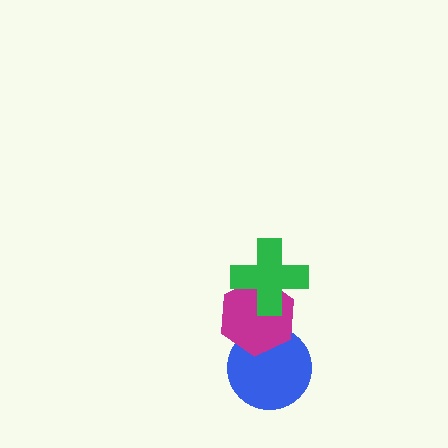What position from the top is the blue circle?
The blue circle is 3rd from the top.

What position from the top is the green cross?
The green cross is 1st from the top.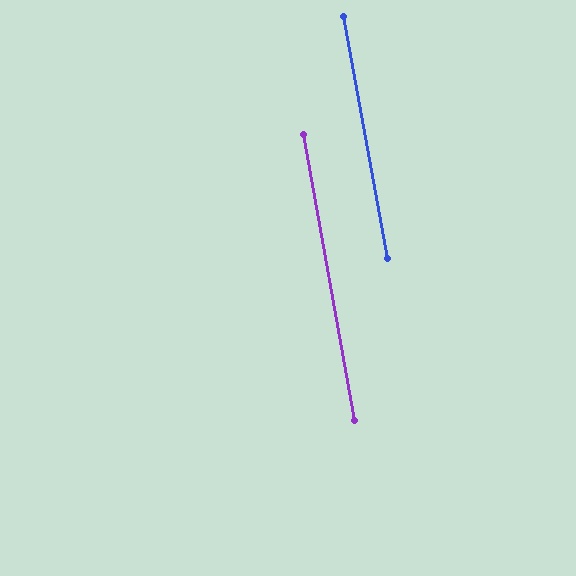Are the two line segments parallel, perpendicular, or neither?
Parallel — their directions differ by only 0.0°.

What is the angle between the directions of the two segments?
Approximately 0 degrees.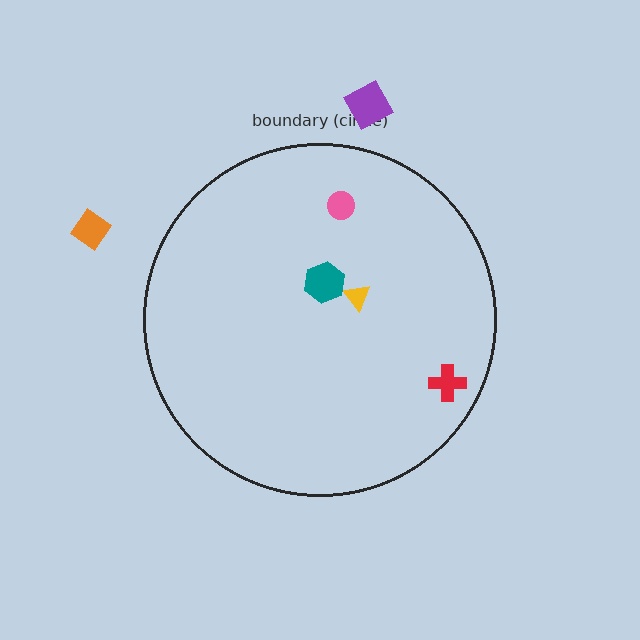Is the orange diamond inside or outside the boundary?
Outside.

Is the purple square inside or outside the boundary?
Outside.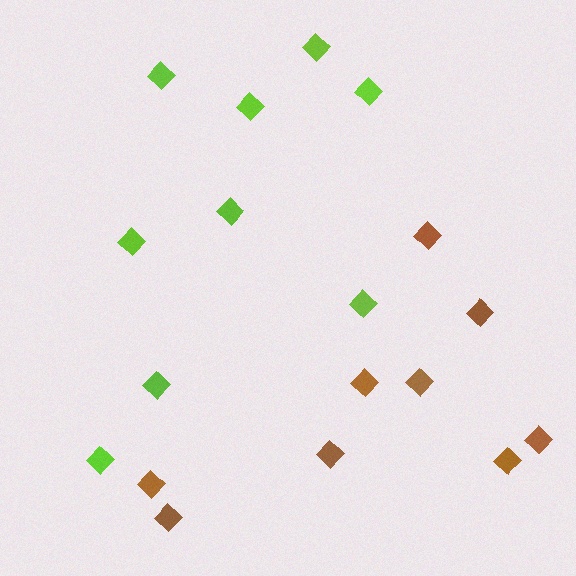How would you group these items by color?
There are 2 groups: one group of lime diamonds (9) and one group of brown diamonds (9).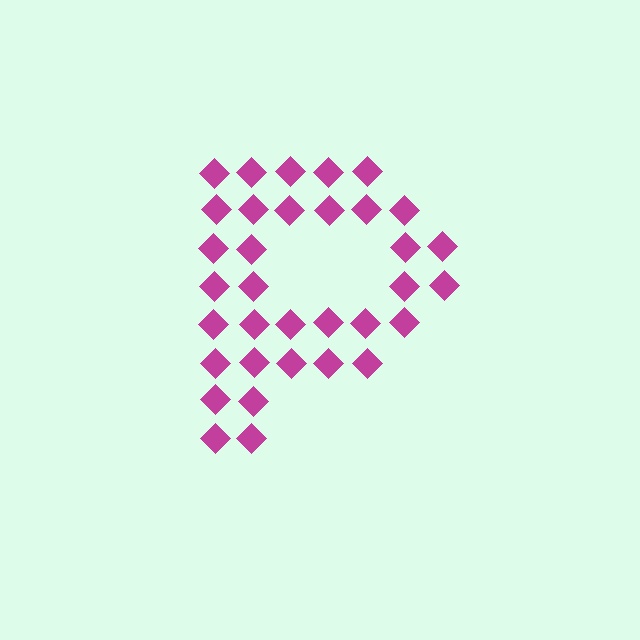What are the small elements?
The small elements are diamonds.